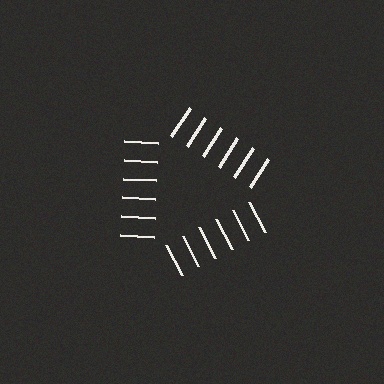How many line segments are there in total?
18 — 6 along each of the 3 edges.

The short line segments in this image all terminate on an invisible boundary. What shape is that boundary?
An illusory triangle — the line segments terminate on its edges but no continuous stroke is drawn.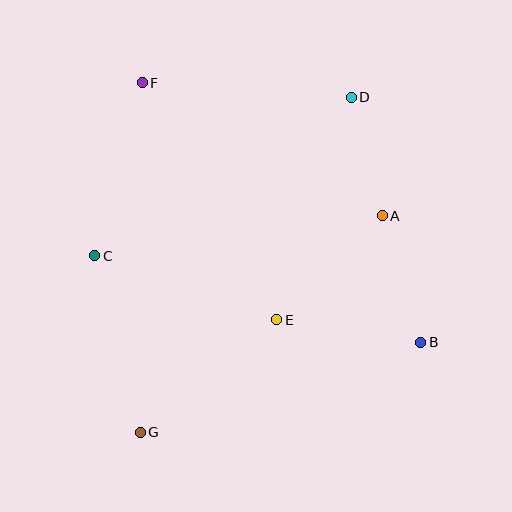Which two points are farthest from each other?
Points D and G are farthest from each other.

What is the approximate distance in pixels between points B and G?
The distance between B and G is approximately 295 pixels.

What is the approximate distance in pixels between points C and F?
The distance between C and F is approximately 180 pixels.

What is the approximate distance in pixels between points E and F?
The distance between E and F is approximately 272 pixels.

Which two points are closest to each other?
Points A and D are closest to each other.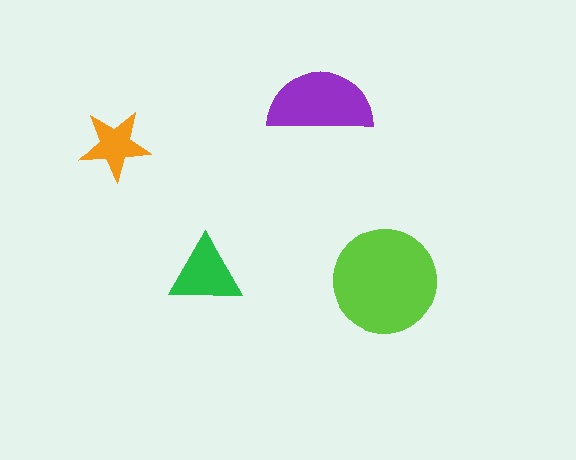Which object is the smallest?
The orange star.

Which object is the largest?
The lime circle.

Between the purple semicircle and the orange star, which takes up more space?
The purple semicircle.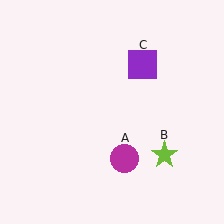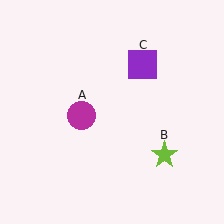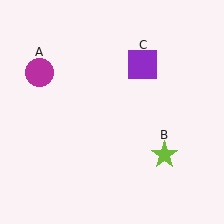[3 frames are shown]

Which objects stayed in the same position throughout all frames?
Lime star (object B) and purple square (object C) remained stationary.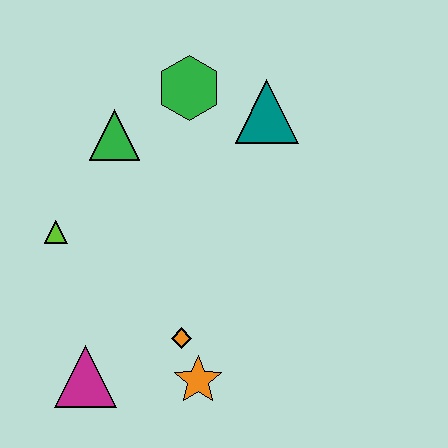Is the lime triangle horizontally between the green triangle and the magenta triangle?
No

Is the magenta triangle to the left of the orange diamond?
Yes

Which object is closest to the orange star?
The orange diamond is closest to the orange star.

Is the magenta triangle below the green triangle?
Yes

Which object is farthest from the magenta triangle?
The teal triangle is farthest from the magenta triangle.